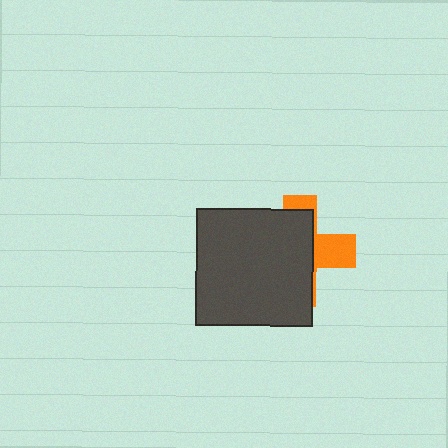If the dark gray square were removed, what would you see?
You would see the complete orange cross.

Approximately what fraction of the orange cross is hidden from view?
Roughly 67% of the orange cross is hidden behind the dark gray square.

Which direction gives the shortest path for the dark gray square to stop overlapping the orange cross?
Moving left gives the shortest separation.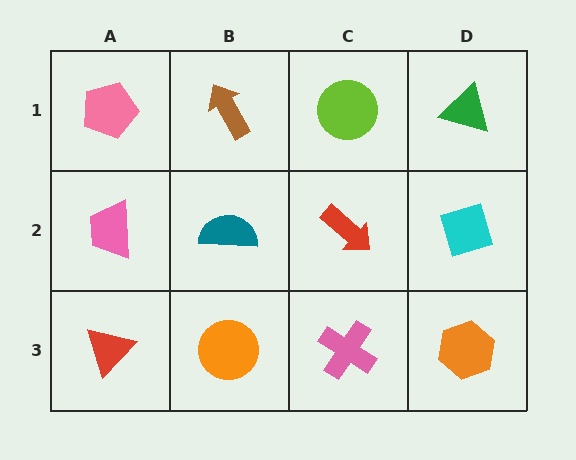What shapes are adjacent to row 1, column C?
A red arrow (row 2, column C), a brown arrow (row 1, column B), a green triangle (row 1, column D).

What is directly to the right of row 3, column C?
An orange hexagon.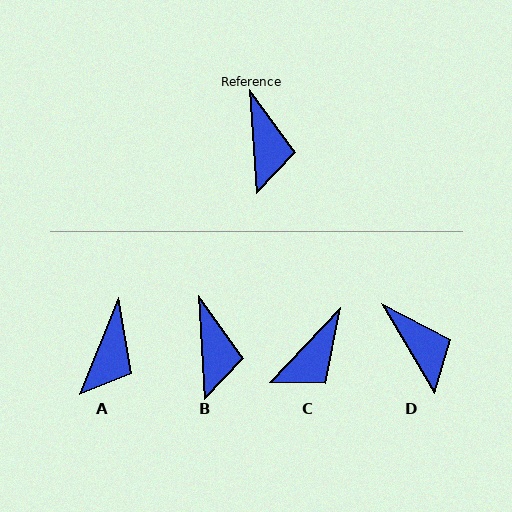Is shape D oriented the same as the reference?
No, it is off by about 27 degrees.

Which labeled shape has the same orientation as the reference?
B.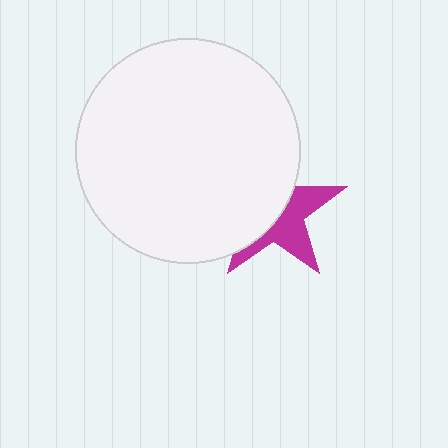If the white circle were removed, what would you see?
You would see the complete magenta star.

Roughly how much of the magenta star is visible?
A small part of it is visible (roughly 45%).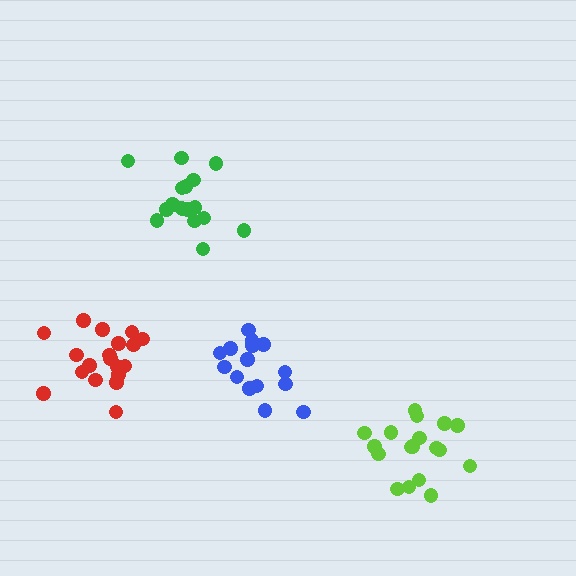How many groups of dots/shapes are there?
There are 4 groups.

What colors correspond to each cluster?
The clusters are colored: blue, green, lime, red.